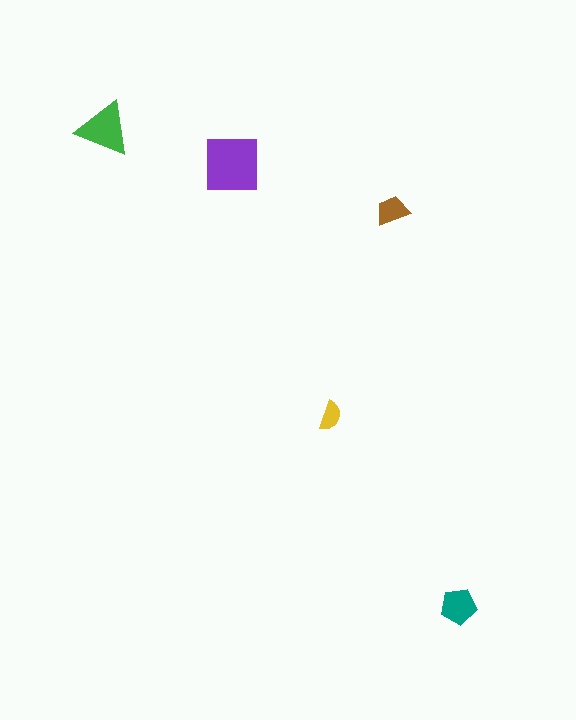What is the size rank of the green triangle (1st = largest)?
2nd.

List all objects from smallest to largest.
The yellow semicircle, the brown trapezoid, the teal pentagon, the green triangle, the purple square.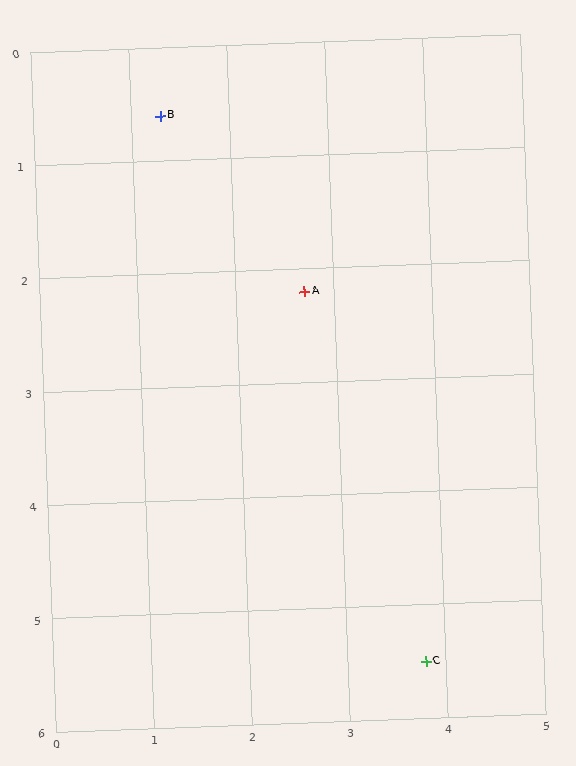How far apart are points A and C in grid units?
Points A and C are about 3.5 grid units apart.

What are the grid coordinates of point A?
Point A is at approximately (2.7, 2.2).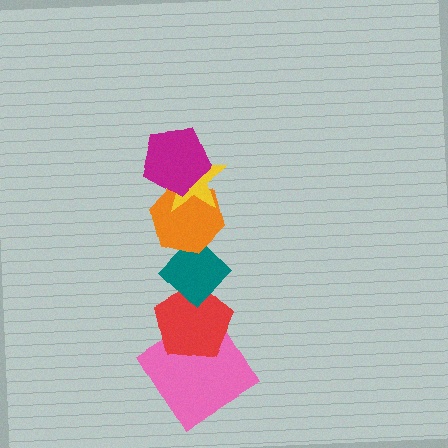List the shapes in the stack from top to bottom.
From top to bottom: the magenta pentagon, the yellow star, the orange hexagon, the teal diamond, the red pentagon, the pink diamond.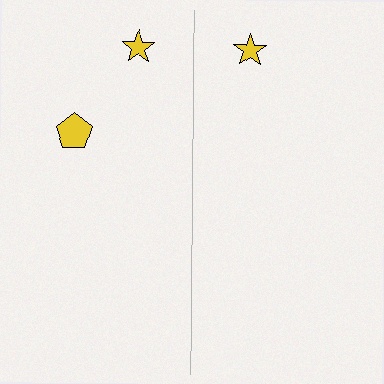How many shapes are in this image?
There are 3 shapes in this image.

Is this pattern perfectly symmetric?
No, the pattern is not perfectly symmetric. A yellow pentagon is missing from the right side.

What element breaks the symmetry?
A yellow pentagon is missing from the right side.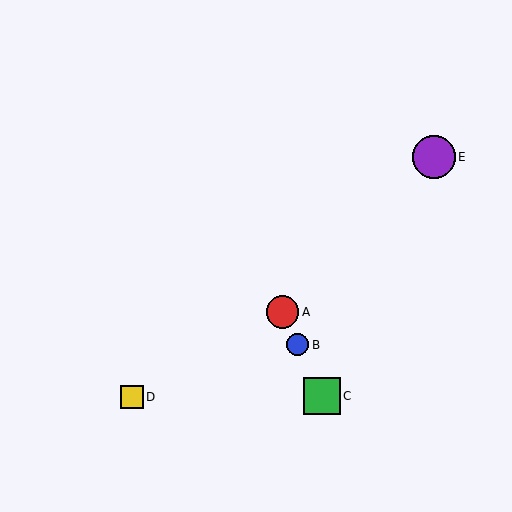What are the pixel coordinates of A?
Object A is at (282, 312).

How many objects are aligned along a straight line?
3 objects (A, B, C) are aligned along a straight line.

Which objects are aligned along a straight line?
Objects A, B, C are aligned along a straight line.